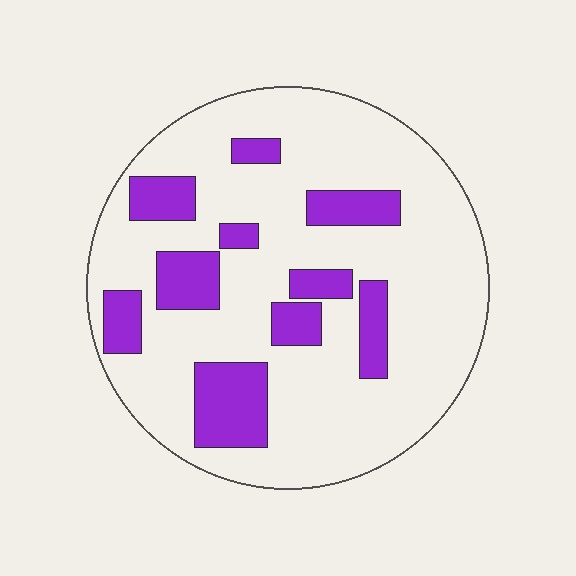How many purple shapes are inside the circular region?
10.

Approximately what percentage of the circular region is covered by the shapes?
Approximately 20%.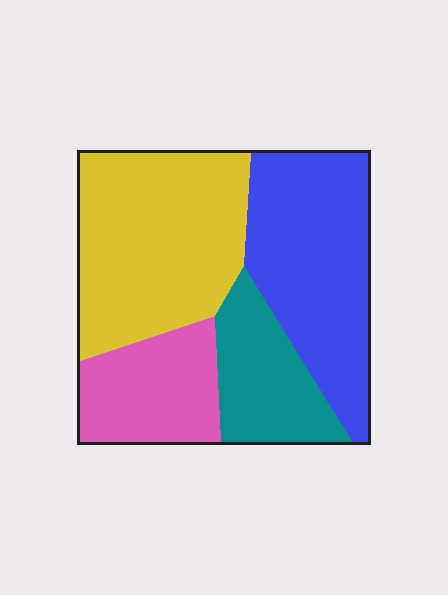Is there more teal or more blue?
Blue.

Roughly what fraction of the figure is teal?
Teal takes up less than a quarter of the figure.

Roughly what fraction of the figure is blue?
Blue covers about 30% of the figure.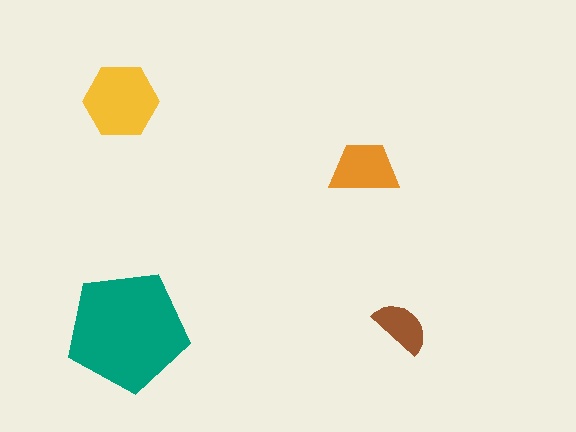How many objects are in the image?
There are 4 objects in the image.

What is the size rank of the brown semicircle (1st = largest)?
4th.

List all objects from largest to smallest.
The teal pentagon, the yellow hexagon, the orange trapezoid, the brown semicircle.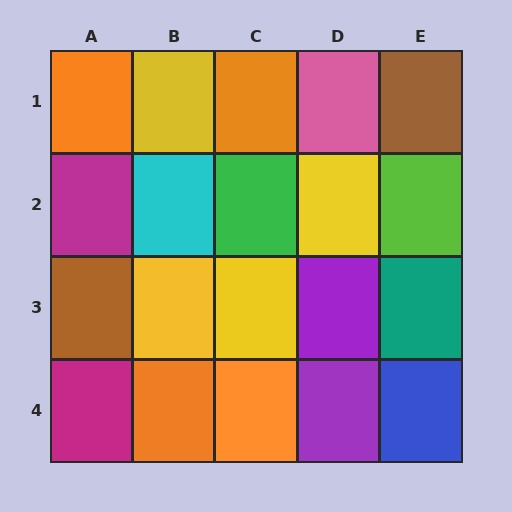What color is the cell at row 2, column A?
Magenta.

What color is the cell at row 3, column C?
Yellow.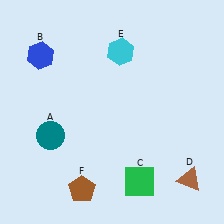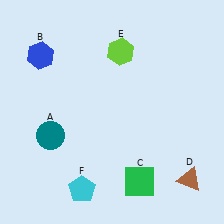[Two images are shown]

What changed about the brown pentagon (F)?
In Image 1, F is brown. In Image 2, it changed to cyan.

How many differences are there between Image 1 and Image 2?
There are 2 differences between the two images.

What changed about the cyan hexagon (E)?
In Image 1, E is cyan. In Image 2, it changed to lime.